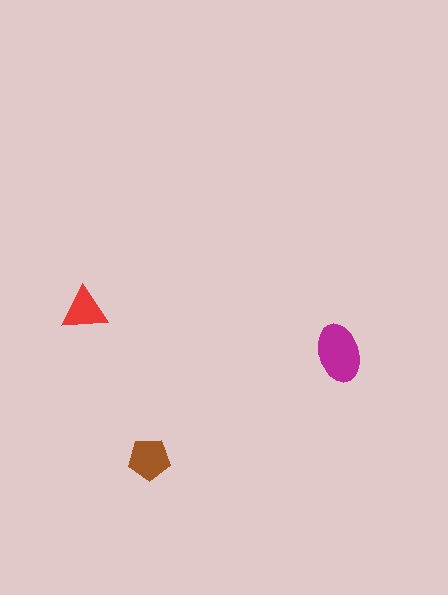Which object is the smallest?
The red triangle.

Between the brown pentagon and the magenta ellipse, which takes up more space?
The magenta ellipse.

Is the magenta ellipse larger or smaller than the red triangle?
Larger.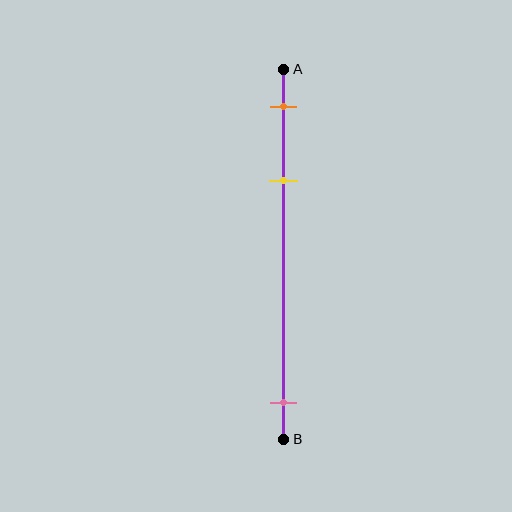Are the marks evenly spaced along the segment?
No, the marks are not evenly spaced.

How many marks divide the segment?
There are 3 marks dividing the segment.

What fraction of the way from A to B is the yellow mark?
The yellow mark is approximately 30% (0.3) of the way from A to B.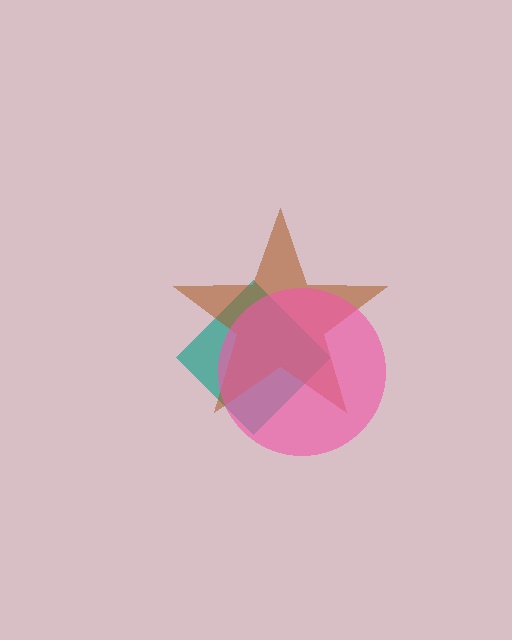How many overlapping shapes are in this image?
There are 3 overlapping shapes in the image.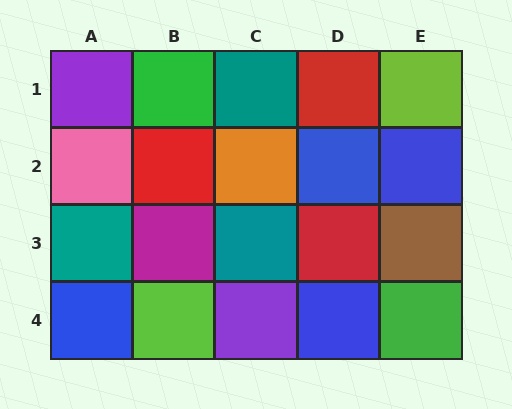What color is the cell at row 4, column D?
Blue.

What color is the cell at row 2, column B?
Red.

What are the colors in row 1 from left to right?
Purple, green, teal, red, lime.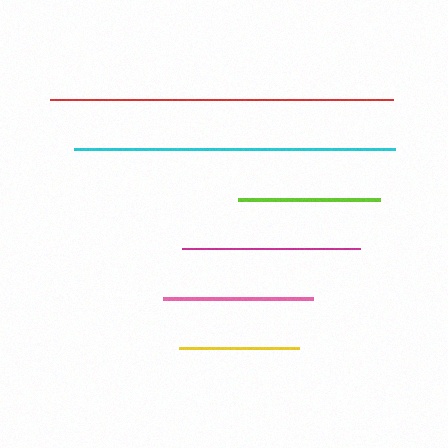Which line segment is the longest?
The red line is the longest at approximately 343 pixels.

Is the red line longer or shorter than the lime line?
The red line is longer than the lime line.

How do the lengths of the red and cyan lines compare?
The red and cyan lines are approximately the same length.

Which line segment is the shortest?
The yellow line is the shortest at approximately 120 pixels.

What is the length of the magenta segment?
The magenta segment is approximately 178 pixels long.